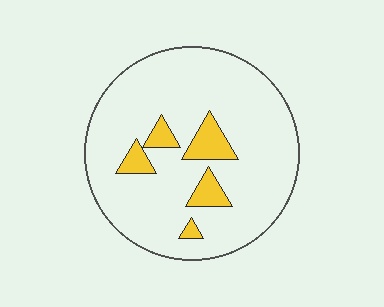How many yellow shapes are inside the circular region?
5.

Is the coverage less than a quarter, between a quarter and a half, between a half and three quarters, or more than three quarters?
Less than a quarter.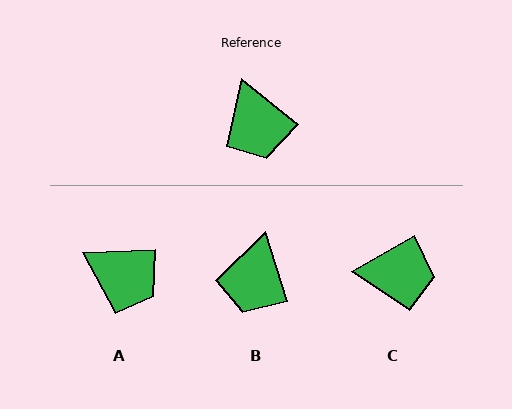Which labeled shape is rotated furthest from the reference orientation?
C, about 69 degrees away.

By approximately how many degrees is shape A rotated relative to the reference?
Approximately 41 degrees counter-clockwise.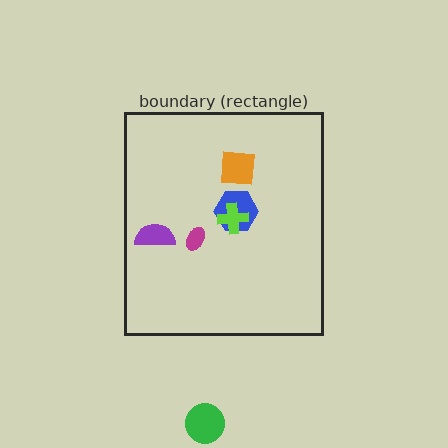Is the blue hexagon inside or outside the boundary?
Inside.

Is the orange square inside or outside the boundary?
Inside.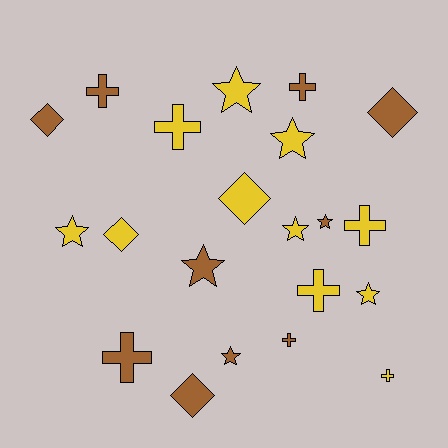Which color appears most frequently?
Yellow, with 11 objects.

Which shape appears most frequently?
Cross, with 8 objects.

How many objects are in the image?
There are 21 objects.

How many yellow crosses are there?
There are 4 yellow crosses.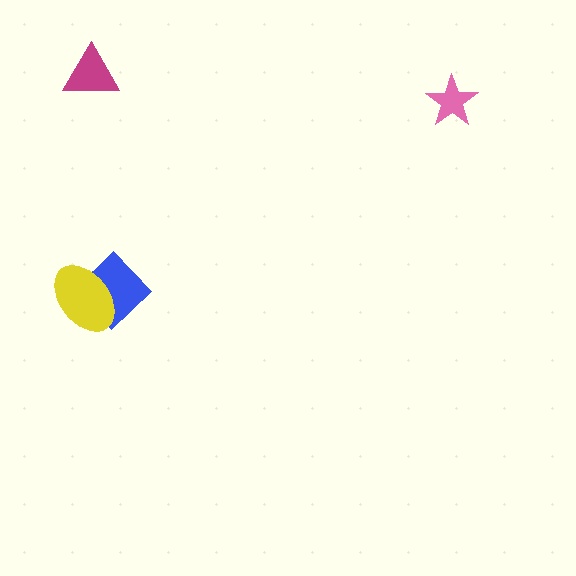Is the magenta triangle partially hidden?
No, no other shape covers it.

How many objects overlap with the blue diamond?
1 object overlaps with the blue diamond.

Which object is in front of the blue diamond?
The yellow ellipse is in front of the blue diamond.